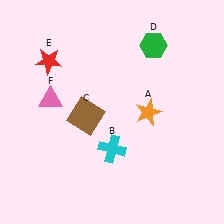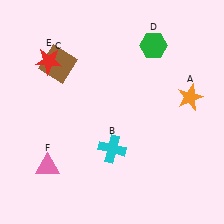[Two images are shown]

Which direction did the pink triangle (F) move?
The pink triangle (F) moved down.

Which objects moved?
The objects that moved are: the orange star (A), the brown square (C), the pink triangle (F).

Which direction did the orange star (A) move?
The orange star (A) moved right.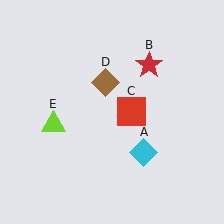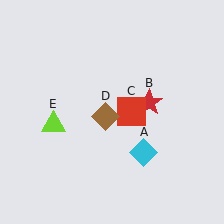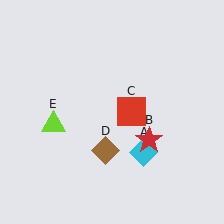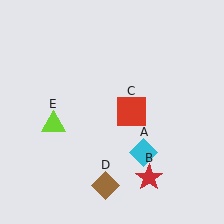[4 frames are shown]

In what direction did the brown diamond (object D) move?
The brown diamond (object D) moved down.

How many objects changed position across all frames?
2 objects changed position: red star (object B), brown diamond (object D).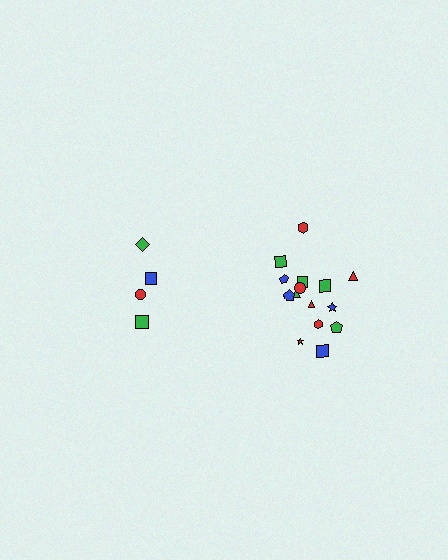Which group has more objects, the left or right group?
The right group.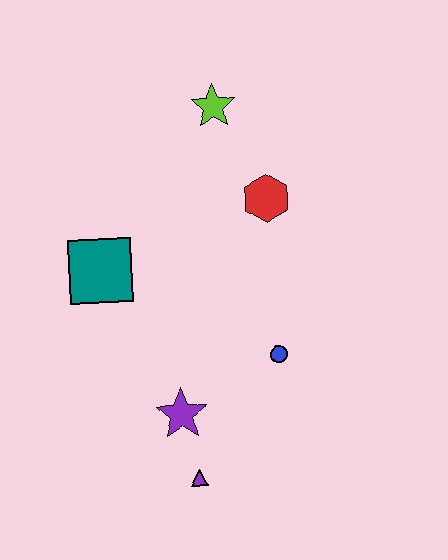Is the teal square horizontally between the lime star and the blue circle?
No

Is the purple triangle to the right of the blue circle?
No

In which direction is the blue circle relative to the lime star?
The blue circle is below the lime star.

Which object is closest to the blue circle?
The purple star is closest to the blue circle.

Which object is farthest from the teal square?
The purple triangle is farthest from the teal square.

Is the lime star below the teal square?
No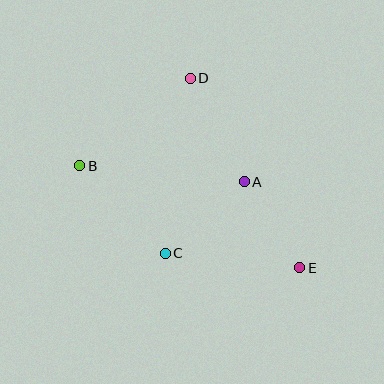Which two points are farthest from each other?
Points B and E are farthest from each other.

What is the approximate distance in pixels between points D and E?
The distance between D and E is approximately 219 pixels.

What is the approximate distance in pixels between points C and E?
The distance between C and E is approximately 135 pixels.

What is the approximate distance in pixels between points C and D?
The distance between C and D is approximately 177 pixels.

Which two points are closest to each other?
Points A and E are closest to each other.